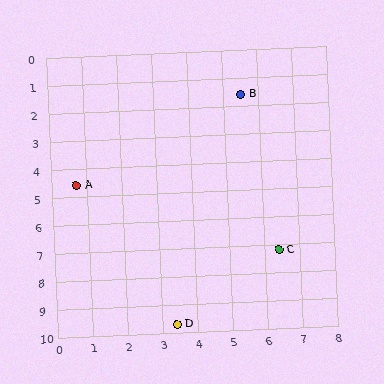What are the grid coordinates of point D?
Point D is at approximately (3.4, 9.7).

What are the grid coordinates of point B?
Point B is at approximately (5.5, 1.6).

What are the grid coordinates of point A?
Point A is at approximately (0.7, 4.6).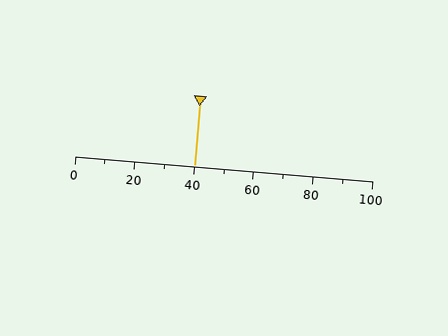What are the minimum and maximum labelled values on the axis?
The axis runs from 0 to 100.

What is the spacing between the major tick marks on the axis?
The major ticks are spaced 20 apart.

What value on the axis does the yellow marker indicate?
The marker indicates approximately 40.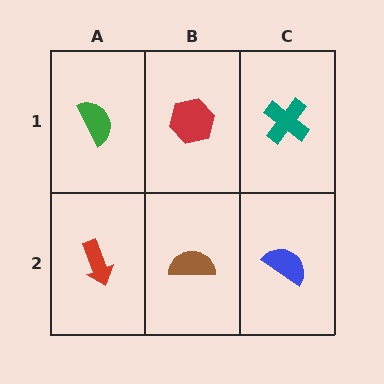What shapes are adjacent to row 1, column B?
A brown semicircle (row 2, column B), a green semicircle (row 1, column A), a teal cross (row 1, column C).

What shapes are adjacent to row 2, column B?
A red hexagon (row 1, column B), a red arrow (row 2, column A), a blue semicircle (row 2, column C).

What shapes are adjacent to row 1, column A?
A red arrow (row 2, column A), a red hexagon (row 1, column B).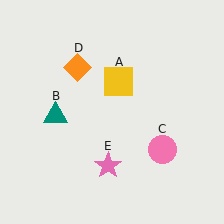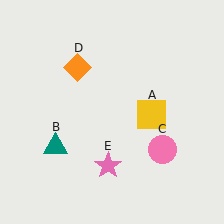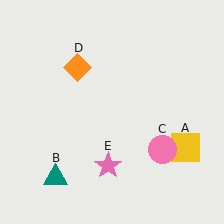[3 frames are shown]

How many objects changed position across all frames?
2 objects changed position: yellow square (object A), teal triangle (object B).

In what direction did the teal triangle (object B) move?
The teal triangle (object B) moved down.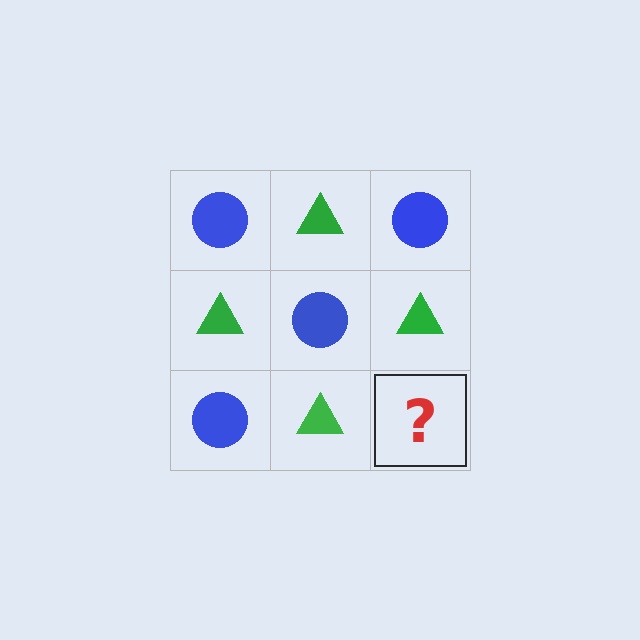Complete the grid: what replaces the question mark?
The question mark should be replaced with a blue circle.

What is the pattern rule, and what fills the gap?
The rule is that it alternates blue circle and green triangle in a checkerboard pattern. The gap should be filled with a blue circle.